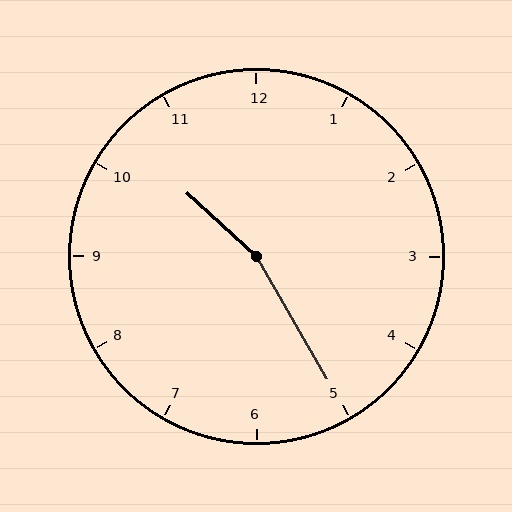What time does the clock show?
10:25.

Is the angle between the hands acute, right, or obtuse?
It is obtuse.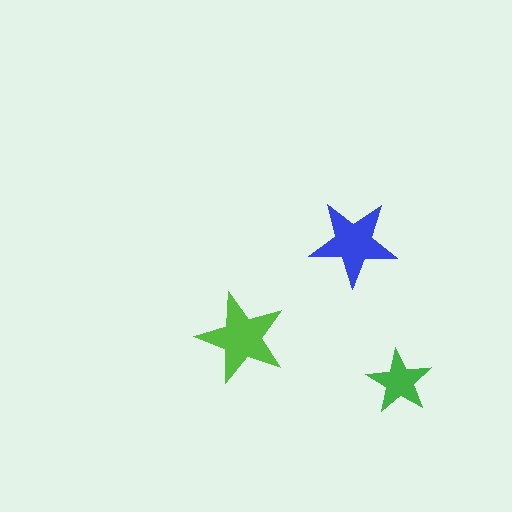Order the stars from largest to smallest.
the lime one, the blue one, the green one.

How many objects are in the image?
There are 3 objects in the image.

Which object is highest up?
The blue star is topmost.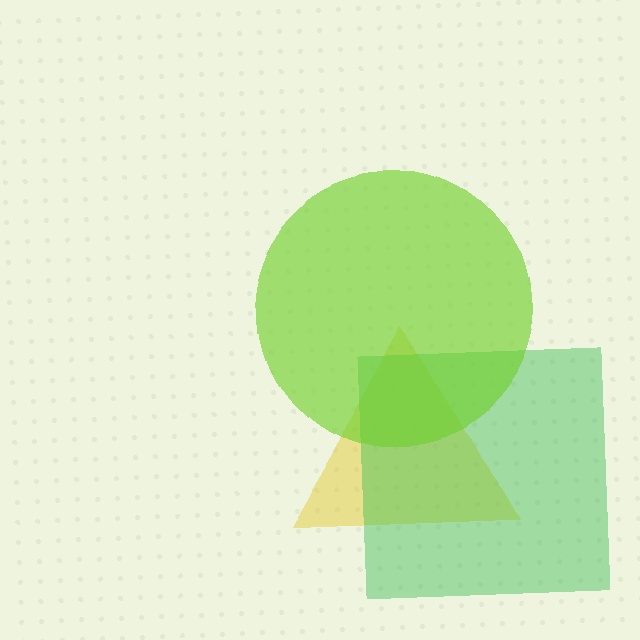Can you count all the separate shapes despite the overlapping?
Yes, there are 3 separate shapes.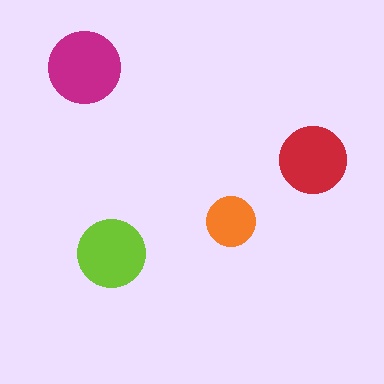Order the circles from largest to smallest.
the magenta one, the lime one, the red one, the orange one.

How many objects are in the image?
There are 4 objects in the image.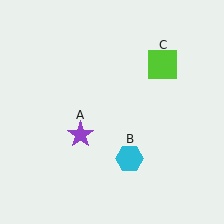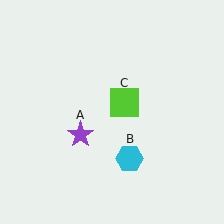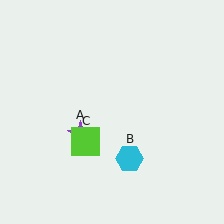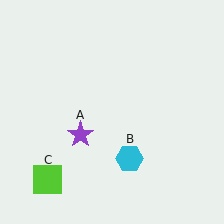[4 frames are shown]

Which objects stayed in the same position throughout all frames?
Purple star (object A) and cyan hexagon (object B) remained stationary.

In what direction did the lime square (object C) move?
The lime square (object C) moved down and to the left.